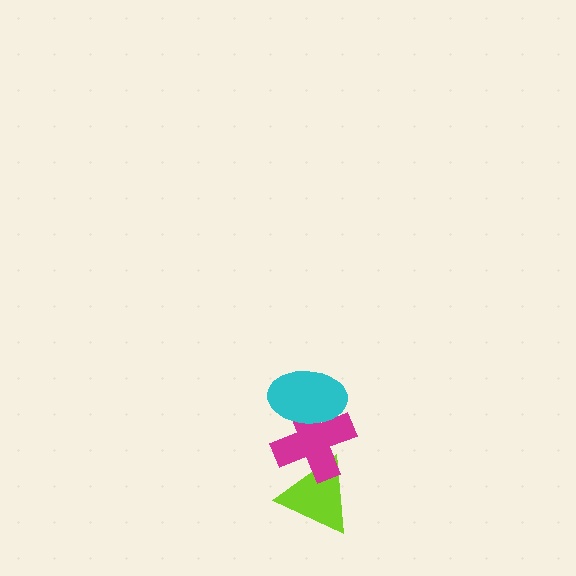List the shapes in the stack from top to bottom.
From top to bottom: the cyan ellipse, the magenta cross, the lime triangle.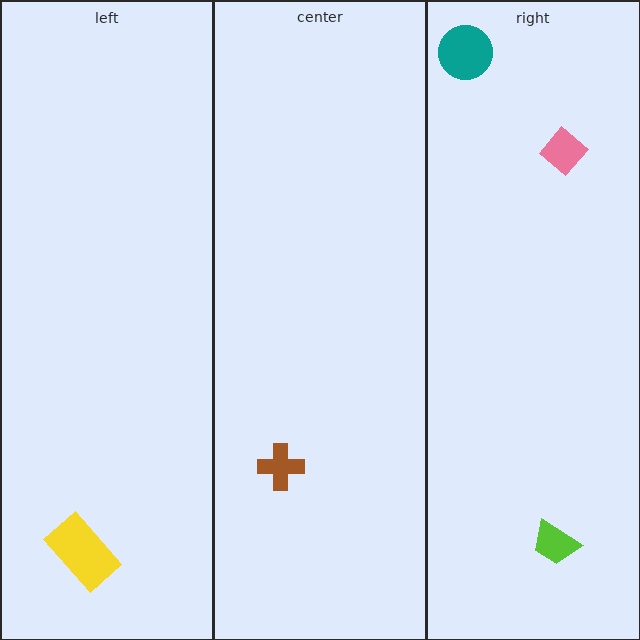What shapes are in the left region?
The yellow rectangle.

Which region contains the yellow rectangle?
The left region.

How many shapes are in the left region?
1.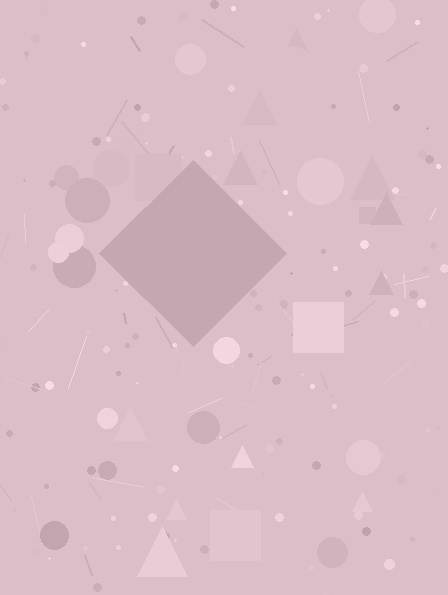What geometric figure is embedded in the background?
A diamond is embedded in the background.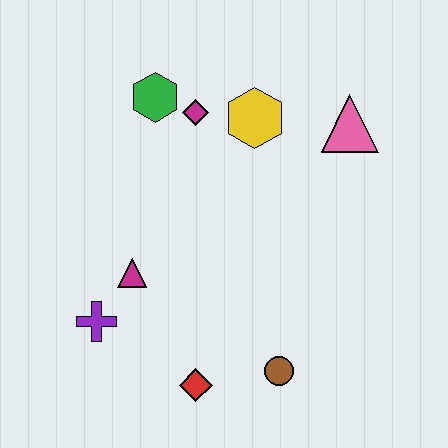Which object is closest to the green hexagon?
The magenta diamond is closest to the green hexagon.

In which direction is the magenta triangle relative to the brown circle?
The magenta triangle is to the left of the brown circle.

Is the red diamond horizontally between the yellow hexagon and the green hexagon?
Yes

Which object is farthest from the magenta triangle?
The pink triangle is farthest from the magenta triangle.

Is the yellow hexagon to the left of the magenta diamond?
No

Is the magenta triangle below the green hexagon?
Yes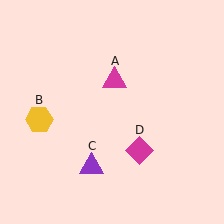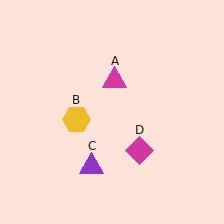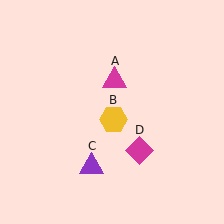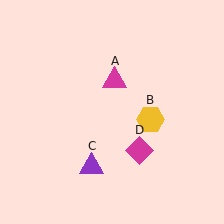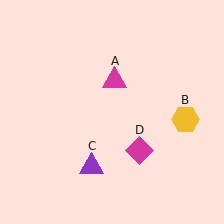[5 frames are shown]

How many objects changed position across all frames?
1 object changed position: yellow hexagon (object B).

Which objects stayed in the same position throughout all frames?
Magenta triangle (object A) and purple triangle (object C) and magenta diamond (object D) remained stationary.